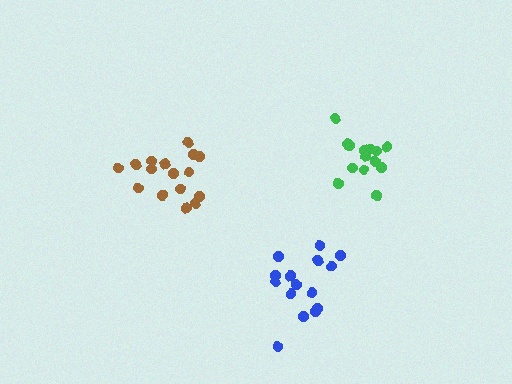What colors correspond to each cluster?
The clusters are colored: green, blue, brown.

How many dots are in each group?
Group 1: 14 dots, Group 2: 16 dots, Group 3: 17 dots (47 total).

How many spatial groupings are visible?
There are 3 spatial groupings.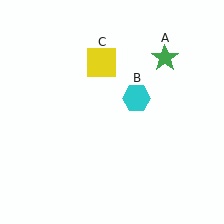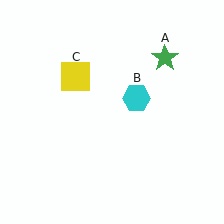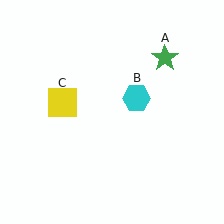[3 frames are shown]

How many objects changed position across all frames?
1 object changed position: yellow square (object C).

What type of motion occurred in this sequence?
The yellow square (object C) rotated counterclockwise around the center of the scene.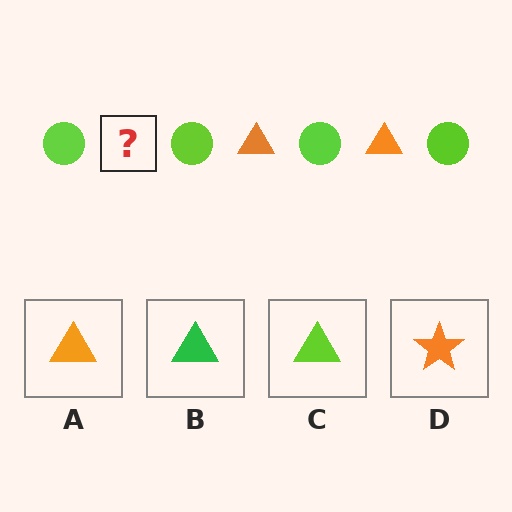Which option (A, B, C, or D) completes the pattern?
A.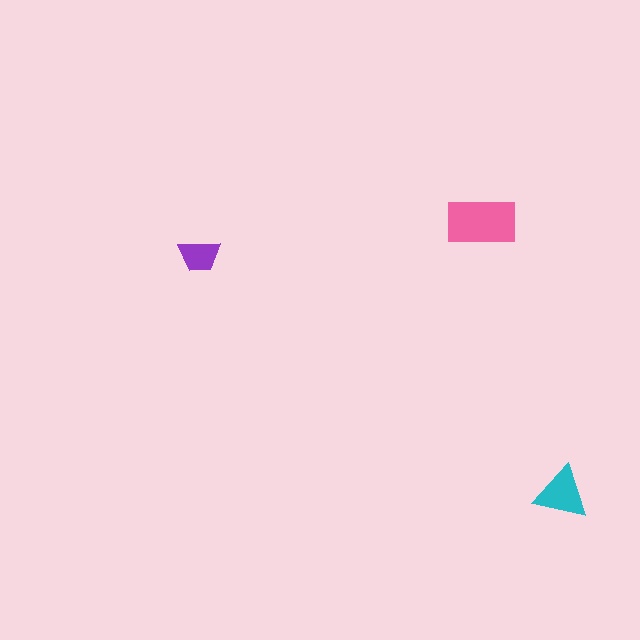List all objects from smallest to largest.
The purple trapezoid, the cyan triangle, the pink rectangle.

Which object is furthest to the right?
The cyan triangle is rightmost.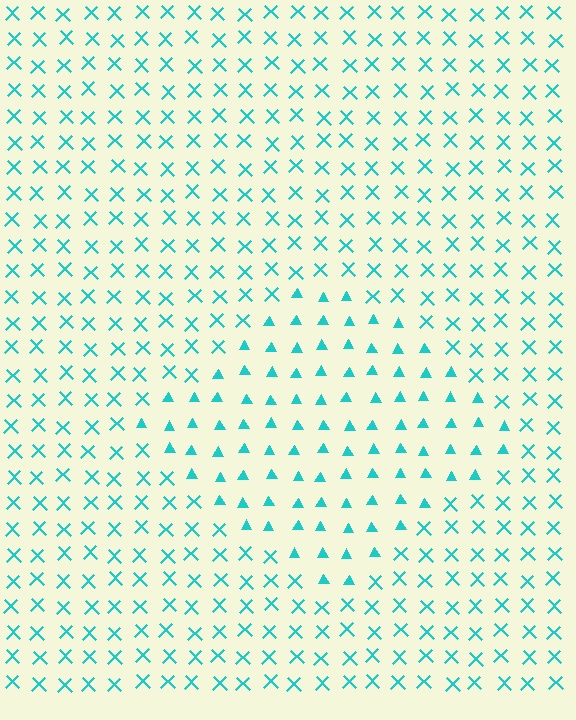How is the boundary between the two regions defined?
The boundary is defined by a change in element shape: triangles inside vs. X marks outside. All elements share the same color and spacing.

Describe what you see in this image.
The image is filled with small cyan elements arranged in a uniform grid. A diamond-shaped region contains triangles, while the surrounding area contains X marks. The boundary is defined purely by the change in element shape.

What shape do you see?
I see a diamond.